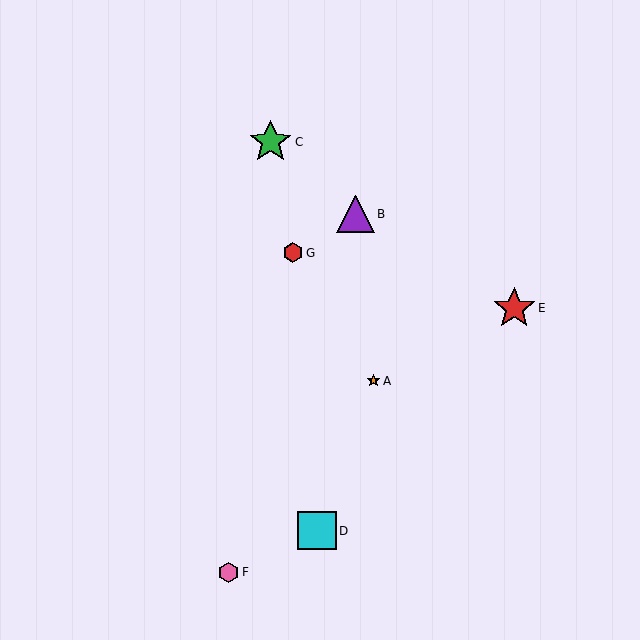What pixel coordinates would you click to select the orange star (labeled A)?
Click at (374, 381) to select the orange star A.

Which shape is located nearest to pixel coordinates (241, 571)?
The pink hexagon (labeled F) at (229, 572) is nearest to that location.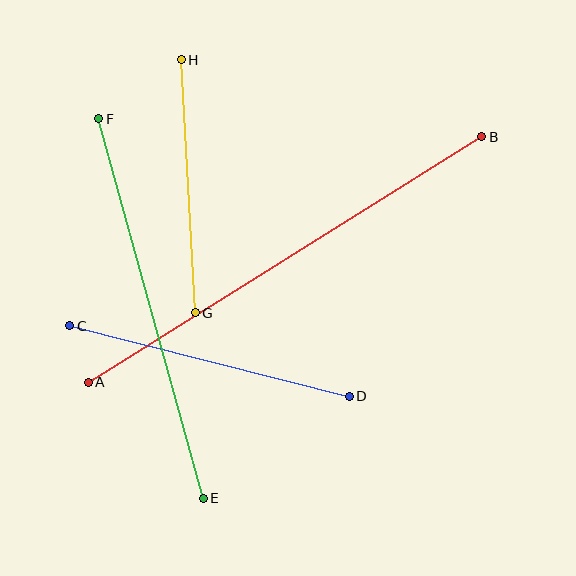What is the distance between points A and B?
The distance is approximately 464 pixels.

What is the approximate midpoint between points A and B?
The midpoint is at approximately (285, 260) pixels.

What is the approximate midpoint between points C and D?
The midpoint is at approximately (209, 361) pixels.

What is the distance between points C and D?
The distance is approximately 288 pixels.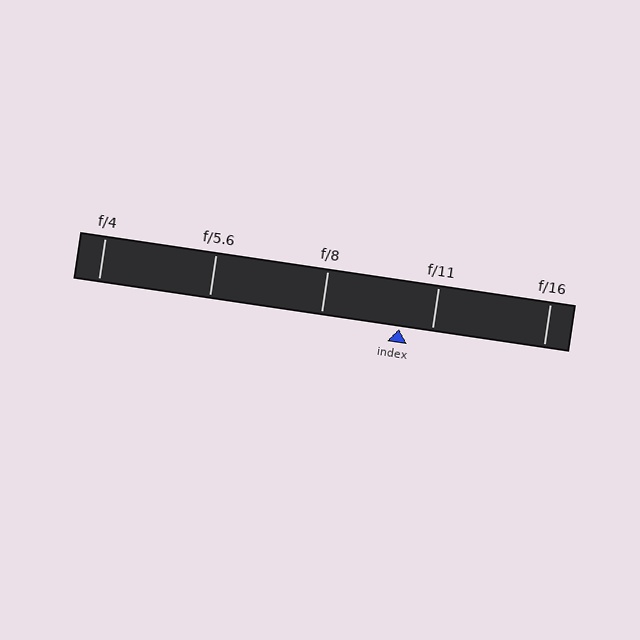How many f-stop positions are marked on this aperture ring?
There are 5 f-stop positions marked.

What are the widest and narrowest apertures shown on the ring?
The widest aperture shown is f/4 and the narrowest is f/16.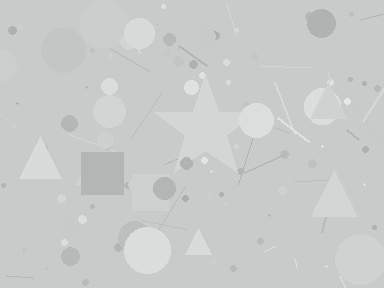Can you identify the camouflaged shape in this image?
The camouflaged shape is a star.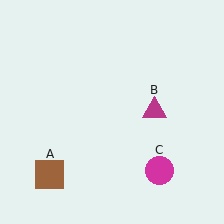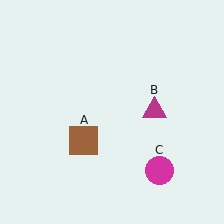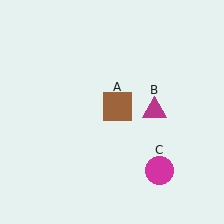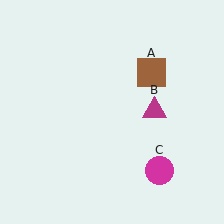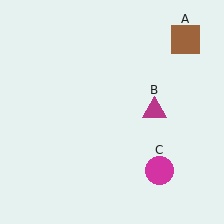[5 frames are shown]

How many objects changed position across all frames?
1 object changed position: brown square (object A).